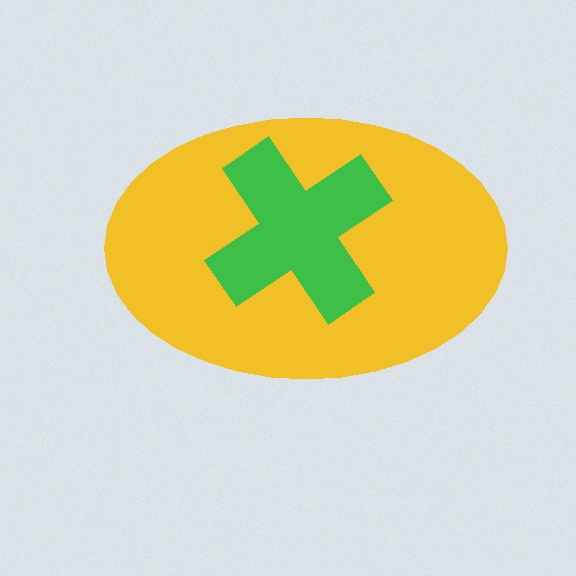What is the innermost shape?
The green cross.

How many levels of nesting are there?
2.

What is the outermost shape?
The yellow ellipse.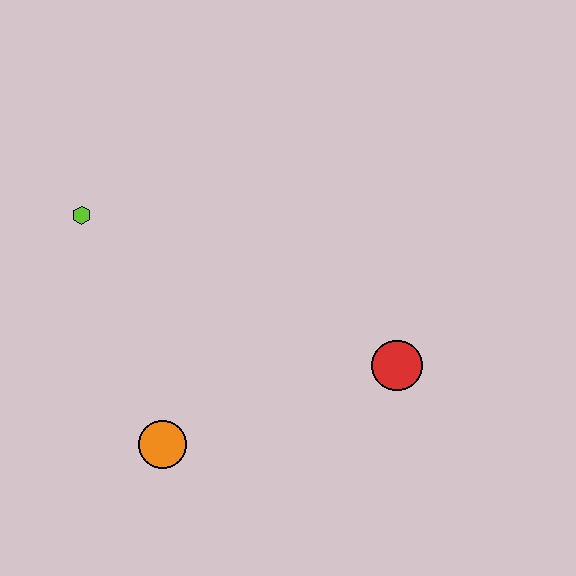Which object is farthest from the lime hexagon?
The red circle is farthest from the lime hexagon.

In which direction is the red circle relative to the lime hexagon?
The red circle is to the right of the lime hexagon.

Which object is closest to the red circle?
The orange circle is closest to the red circle.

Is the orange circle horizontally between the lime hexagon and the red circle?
Yes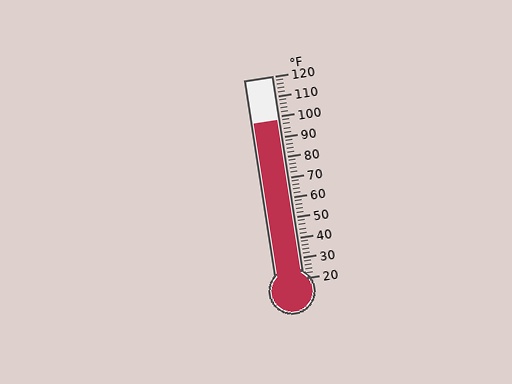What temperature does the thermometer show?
The thermometer shows approximately 98°F.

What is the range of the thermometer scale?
The thermometer scale ranges from 20°F to 120°F.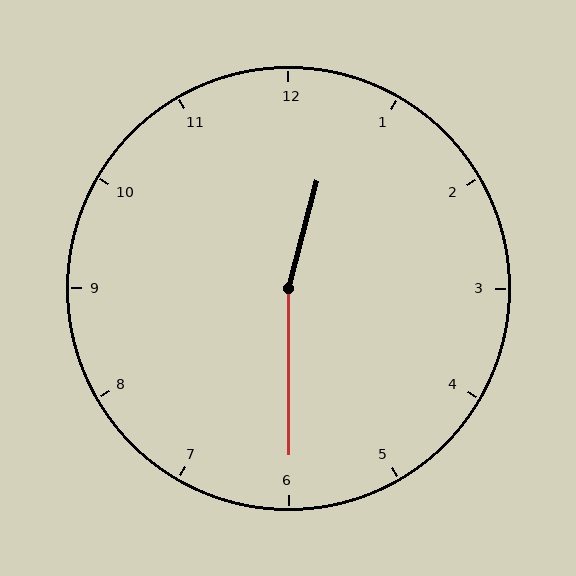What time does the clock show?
12:30.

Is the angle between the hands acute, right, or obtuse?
It is obtuse.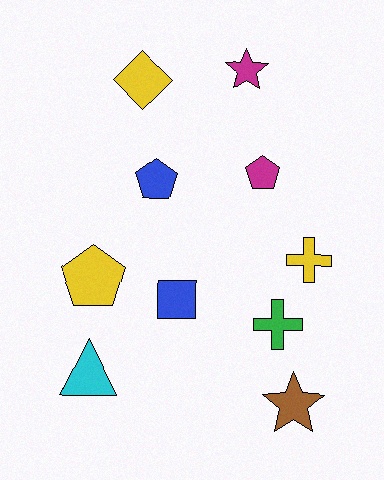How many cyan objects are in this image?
There is 1 cyan object.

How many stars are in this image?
There are 2 stars.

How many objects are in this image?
There are 10 objects.